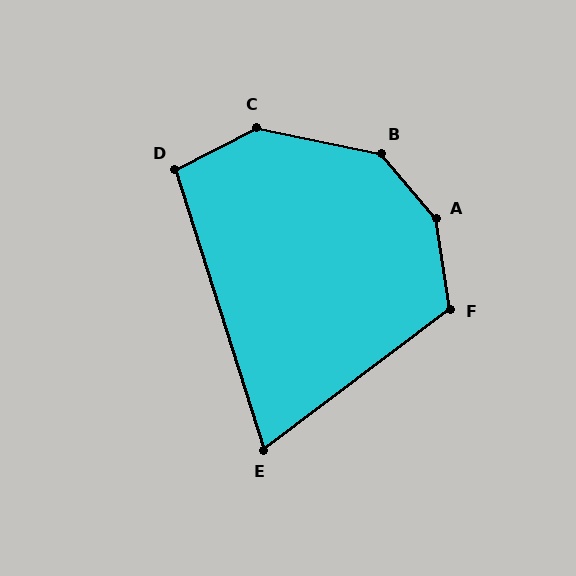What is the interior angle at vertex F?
Approximately 118 degrees (obtuse).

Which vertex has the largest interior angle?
A, at approximately 149 degrees.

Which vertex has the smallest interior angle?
E, at approximately 71 degrees.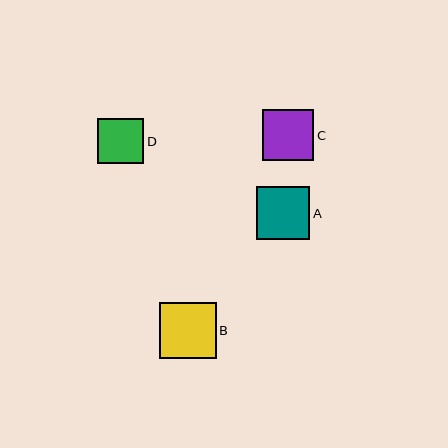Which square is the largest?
Square B is the largest with a size of approximately 57 pixels.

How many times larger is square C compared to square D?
Square C is approximately 1.1 times the size of square D.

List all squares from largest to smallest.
From largest to smallest: B, A, C, D.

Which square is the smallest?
Square D is the smallest with a size of approximately 46 pixels.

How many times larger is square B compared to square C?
Square B is approximately 1.1 times the size of square C.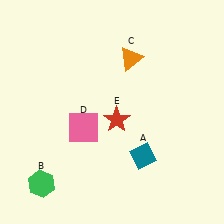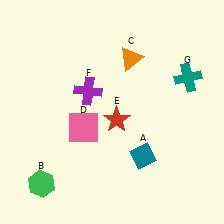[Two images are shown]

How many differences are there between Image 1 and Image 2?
There are 2 differences between the two images.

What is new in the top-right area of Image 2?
A teal cross (G) was added in the top-right area of Image 2.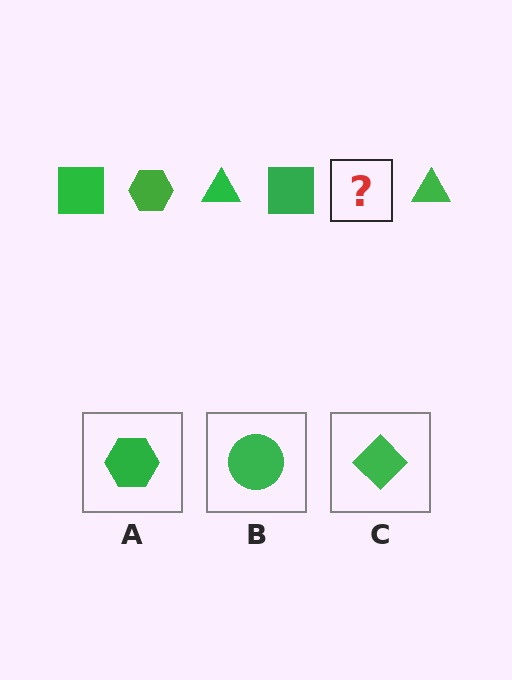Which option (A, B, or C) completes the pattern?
A.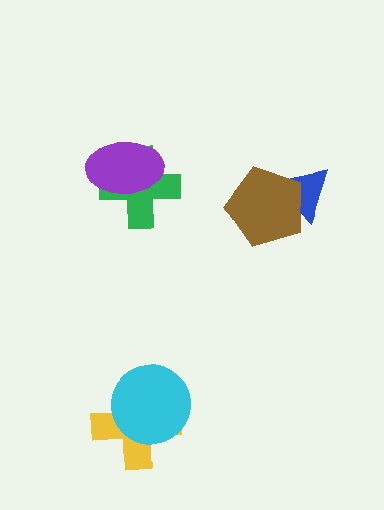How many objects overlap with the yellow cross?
1 object overlaps with the yellow cross.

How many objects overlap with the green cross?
1 object overlaps with the green cross.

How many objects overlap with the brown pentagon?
1 object overlaps with the brown pentagon.